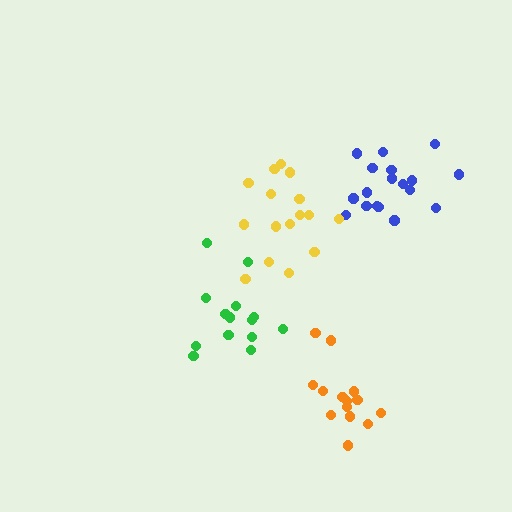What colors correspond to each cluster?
The clusters are colored: blue, orange, green, yellow.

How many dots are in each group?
Group 1: 18 dots, Group 2: 14 dots, Group 3: 14 dots, Group 4: 16 dots (62 total).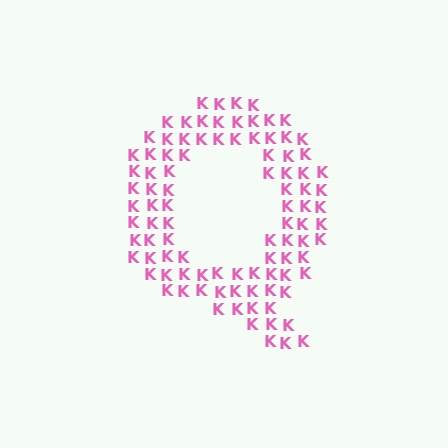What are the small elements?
The small elements are letter K's.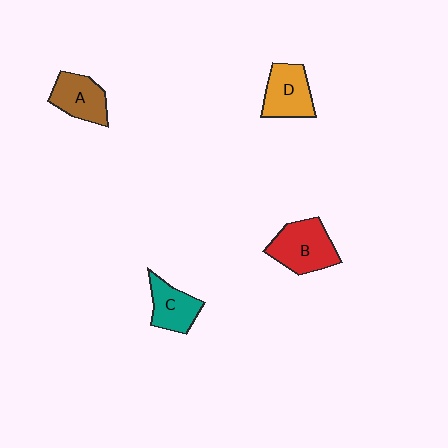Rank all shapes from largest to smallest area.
From largest to smallest: B (red), D (orange), A (brown), C (teal).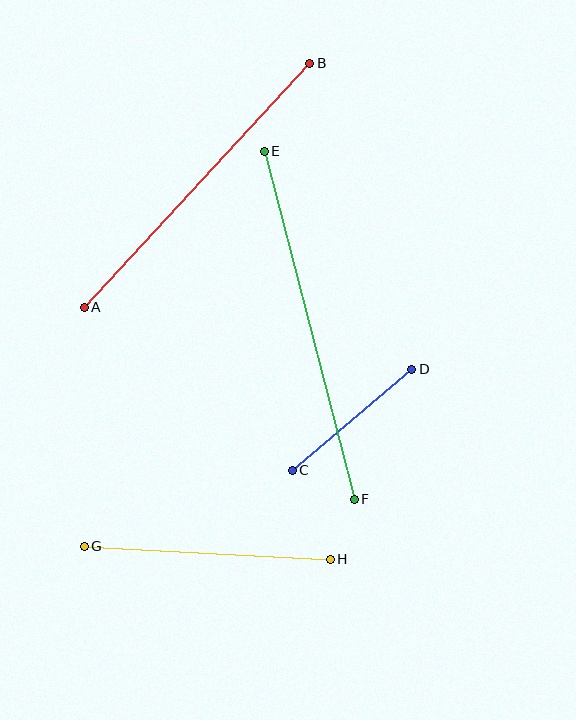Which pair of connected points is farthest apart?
Points E and F are farthest apart.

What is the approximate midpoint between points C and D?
The midpoint is at approximately (352, 420) pixels.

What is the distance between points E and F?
The distance is approximately 359 pixels.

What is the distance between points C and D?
The distance is approximately 156 pixels.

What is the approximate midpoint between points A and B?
The midpoint is at approximately (197, 185) pixels.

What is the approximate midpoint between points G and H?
The midpoint is at approximately (207, 553) pixels.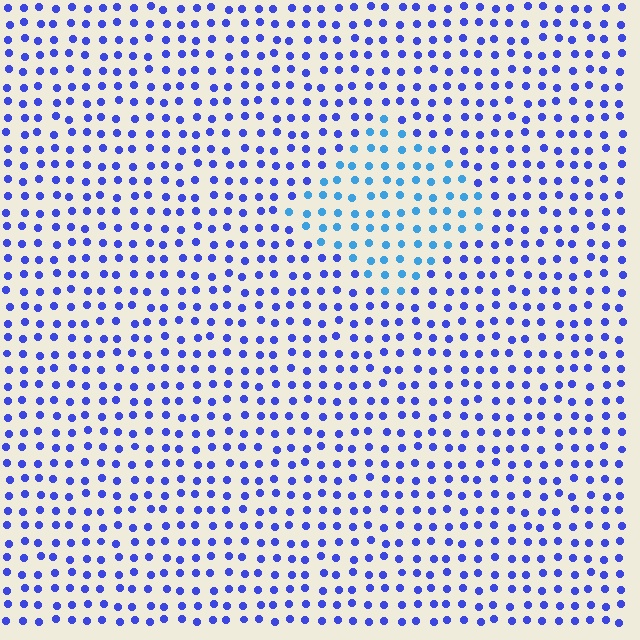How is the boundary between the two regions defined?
The boundary is defined purely by a slight shift in hue (about 33 degrees). Spacing, size, and orientation are identical on both sides.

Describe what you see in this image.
The image is filled with small blue elements in a uniform arrangement. A diamond-shaped region is visible where the elements are tinted to a slightly different hue, forming a subtle color boundary.